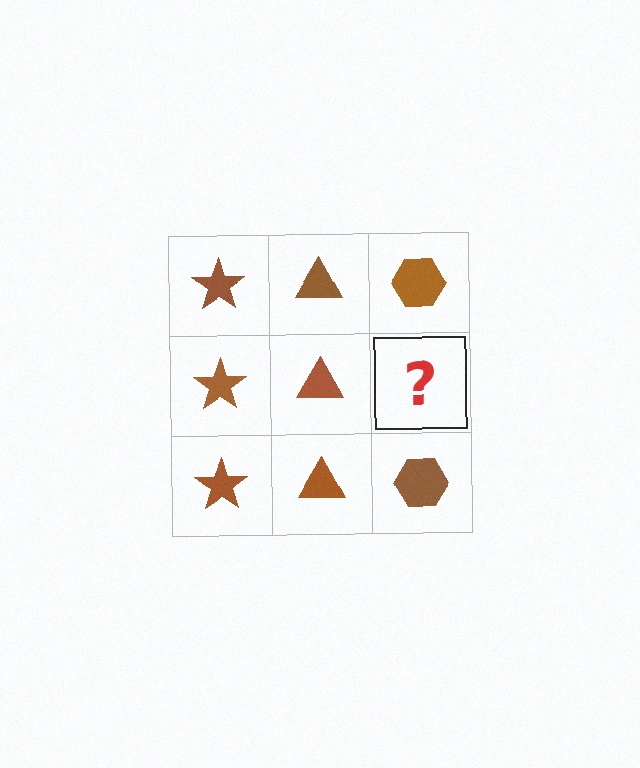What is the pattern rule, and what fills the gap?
The rule is that each column has a consistent shape. The gap should be filled with a brown hexagon.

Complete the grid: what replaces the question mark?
The question mark should be replaced with a brown hexagon.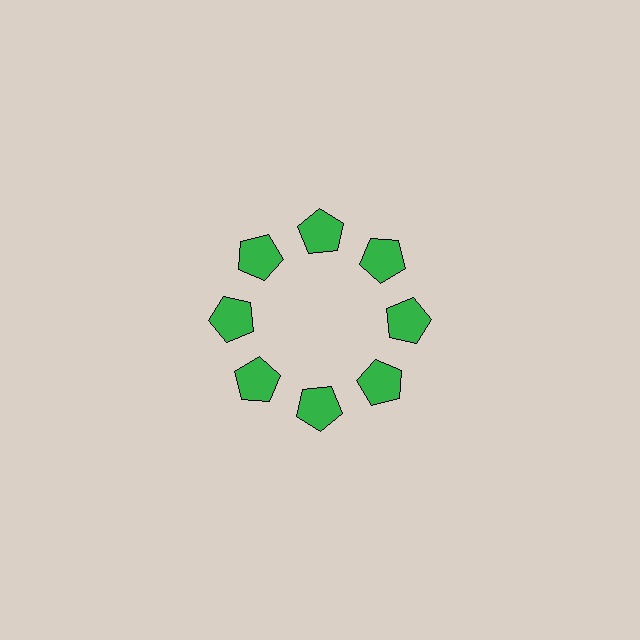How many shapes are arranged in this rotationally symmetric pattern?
There are 8 shapes, arranged in 8 groups of 1.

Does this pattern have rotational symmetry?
Yes, this pattern has 8-fold rotational symmetry. It looks the same after rotating 45 degrees around the center.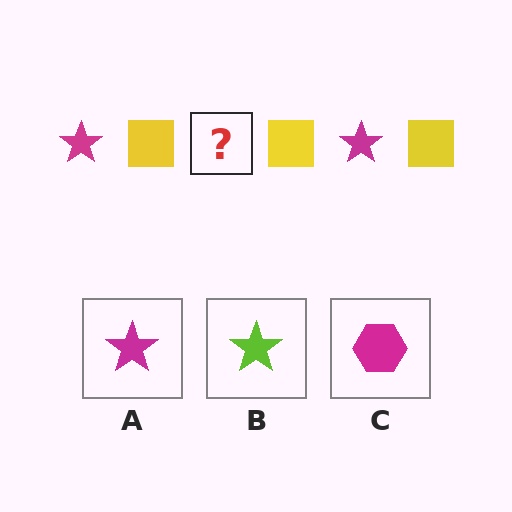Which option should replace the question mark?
Option A.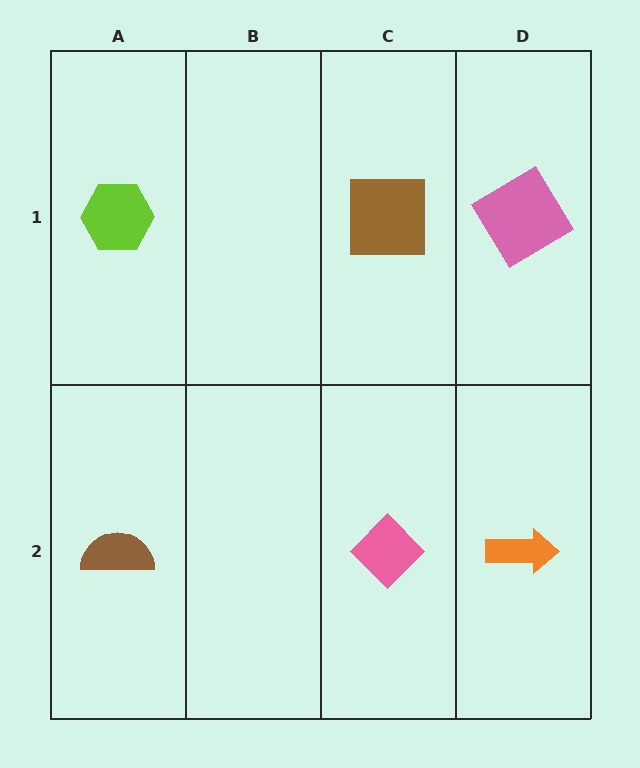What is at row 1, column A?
A lime hexagon.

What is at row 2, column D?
An orange arrow.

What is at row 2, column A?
A brown semicircle.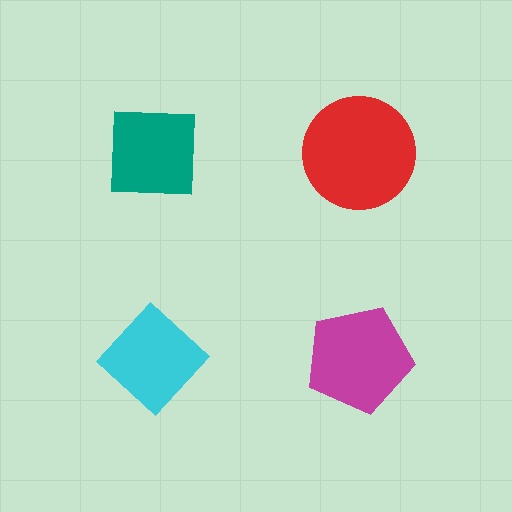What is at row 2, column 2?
A magenta pentagon.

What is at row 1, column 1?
A teal square.